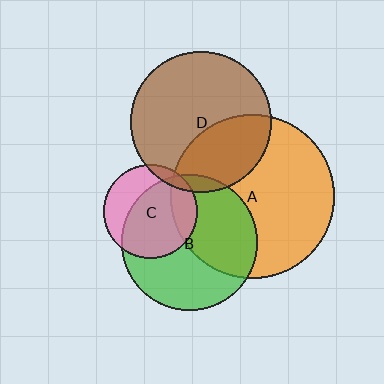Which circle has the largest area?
Circle A (orange).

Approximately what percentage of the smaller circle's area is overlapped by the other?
Approximately 35%.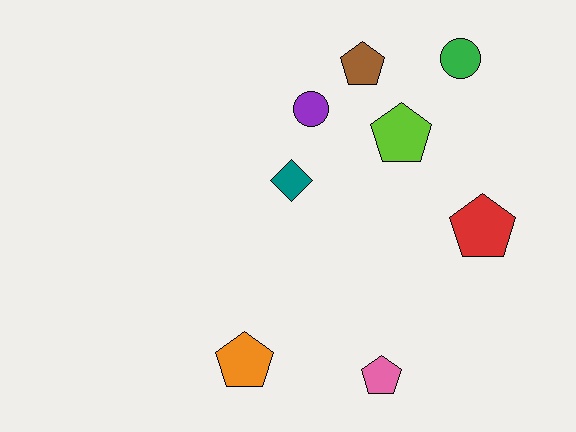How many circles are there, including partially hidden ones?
There are 2 circles.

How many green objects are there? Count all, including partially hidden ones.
There is 1 green object.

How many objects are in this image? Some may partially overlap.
There are 8 objects.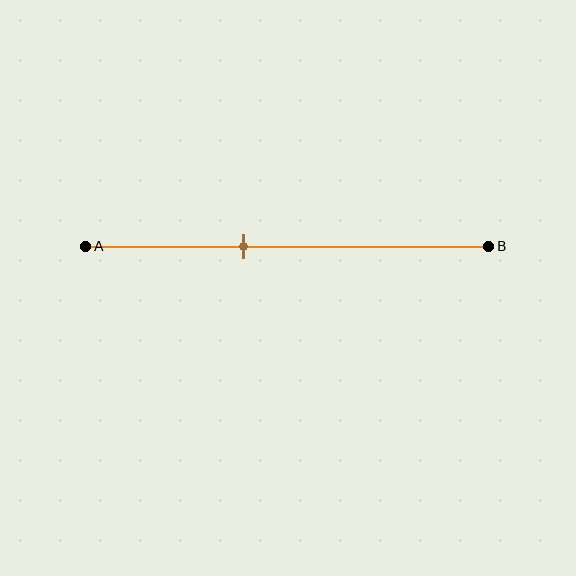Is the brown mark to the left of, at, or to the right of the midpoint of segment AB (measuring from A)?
The brown mark is to the left of the midpoint of segment AB.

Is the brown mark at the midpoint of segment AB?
No, the mark is at about 40% from A, not at the 50% midpoint.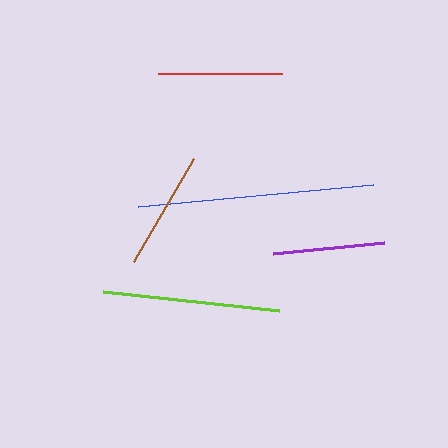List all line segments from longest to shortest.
From longest to shortest: blue, lime, red, brown, purple.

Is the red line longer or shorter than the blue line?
The blue line is longer than the red line.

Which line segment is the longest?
The blue line is the longest at approximately 236 pixels.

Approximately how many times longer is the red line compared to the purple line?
The red line is approximately 1.1 times the length of the purple line.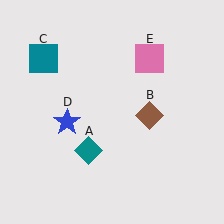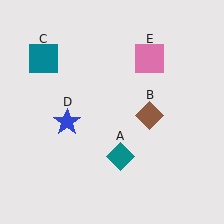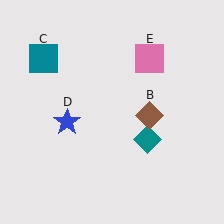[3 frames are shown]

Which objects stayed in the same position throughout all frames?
Brown diamond (object B) and teal square (object C) and blue star (object D) and pink square (object E) remained stationary.